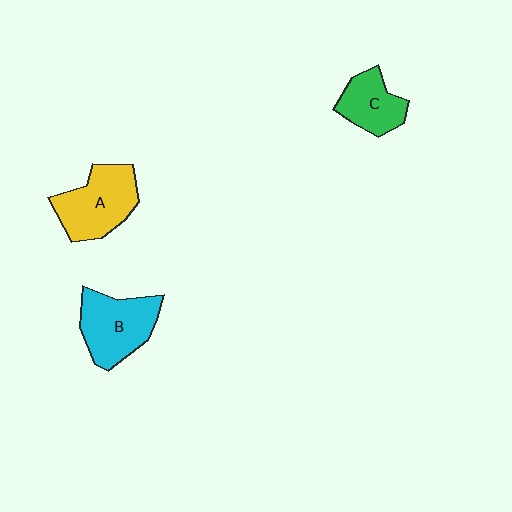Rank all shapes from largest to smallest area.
From largest to smallest: A (yellow), B (cyan), C (green).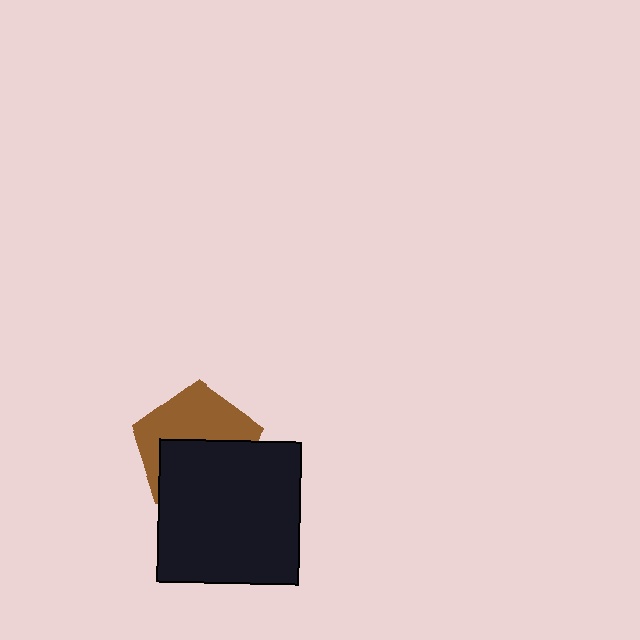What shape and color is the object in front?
The object in front is a black square.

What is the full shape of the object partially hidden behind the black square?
The partially hidden object is a brown pentagon.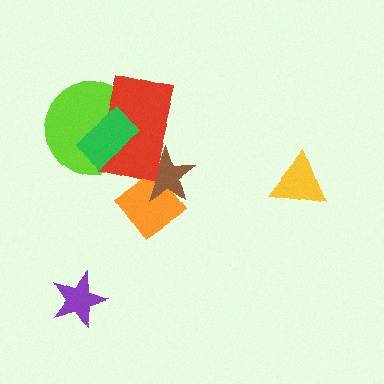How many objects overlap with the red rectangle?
3 objects overlap with the red rectangle.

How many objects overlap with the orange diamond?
1 object overlaps with the orange diamond.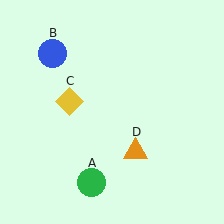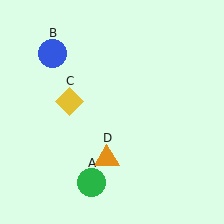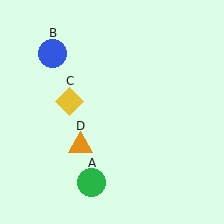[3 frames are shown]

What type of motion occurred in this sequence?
The orange triangle (object D) rotated clockwise around the center of the scene.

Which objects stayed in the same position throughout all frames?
Green circle (object A) and blue circle (object B) and yellow diamond (object C) remained stationary.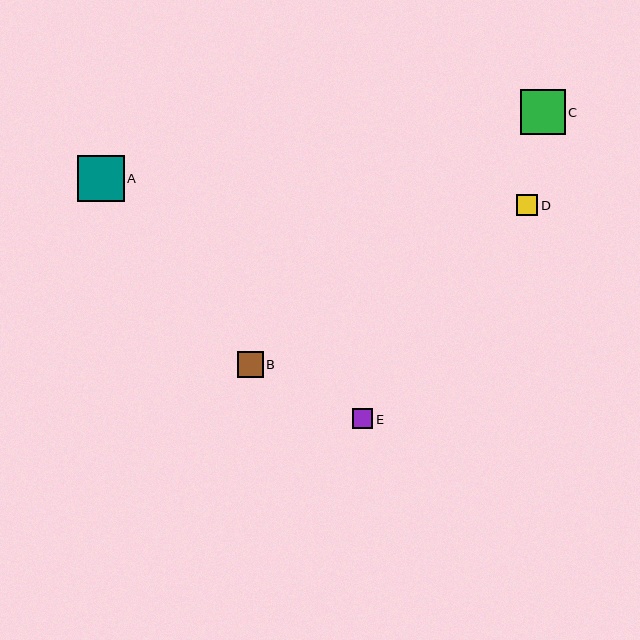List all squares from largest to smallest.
From largest to smallest: A, C, B, D, E.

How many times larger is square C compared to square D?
Square C is approximately 2.1 times the size of square D.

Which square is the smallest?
Square E is the smallest with a size of approximately 21 pixels.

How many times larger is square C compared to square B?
Square C is approximately 1.7 times the size of square B.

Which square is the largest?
Square A is the largest with a size of approximately 47 pixels.